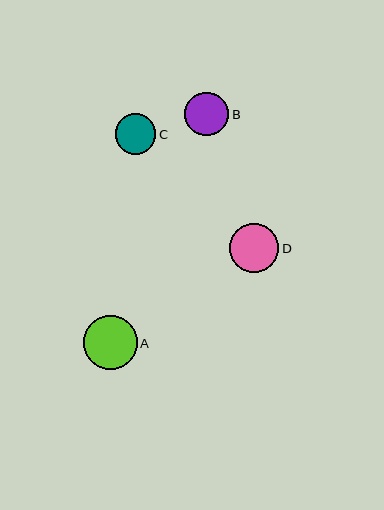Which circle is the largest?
Circle A is the largest with a size of approximately 54 pixels.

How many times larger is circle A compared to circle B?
Circle A is approximately 1.2 times the size of circle B.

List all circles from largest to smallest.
From largest to smallest: A, D, B, C.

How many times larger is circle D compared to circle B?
Circle D is approximately 1.1 times the size of circle B.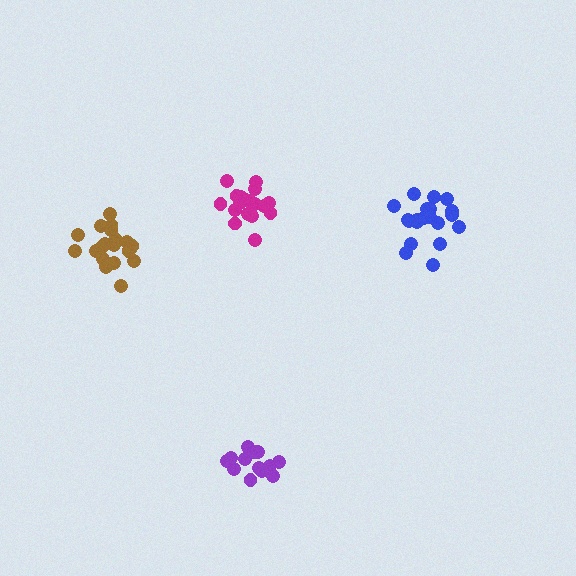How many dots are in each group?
Group 1: 15 dots, Group 2: 18 dots, Group 3: 20 dots, Group 4: 20 dots (73 total).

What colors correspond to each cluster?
The clusters are colored: purple, magenta, blue, brown.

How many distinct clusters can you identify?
There are 4 distinct clusters.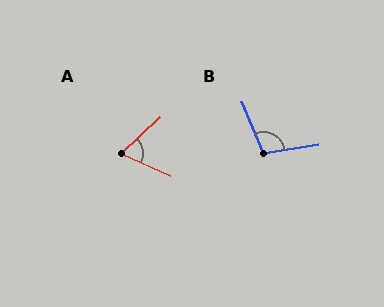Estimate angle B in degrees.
Approximately 103 degrees.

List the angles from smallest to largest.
A (67°), B (103°).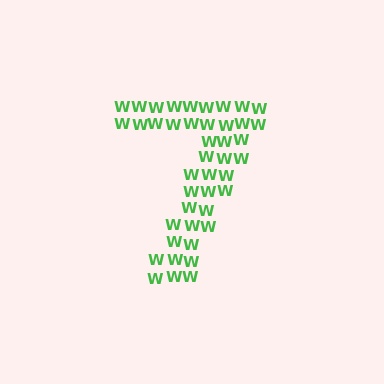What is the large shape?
The large shape is the digit 7.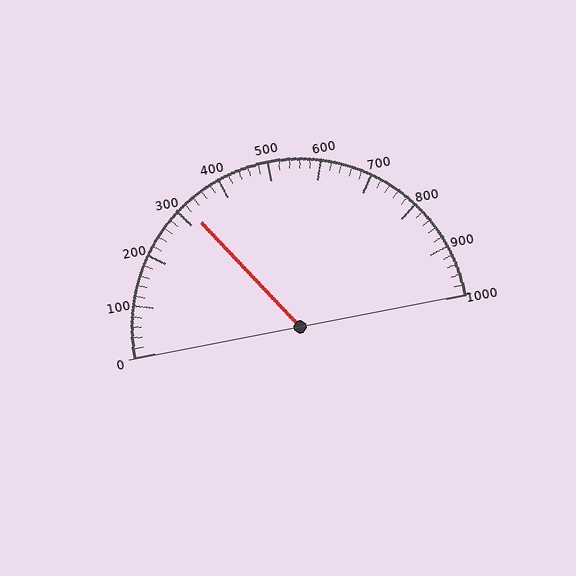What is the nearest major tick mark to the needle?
The nearest major tick mark is 300.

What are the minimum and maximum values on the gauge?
The gauge ranges from 0 to 1000.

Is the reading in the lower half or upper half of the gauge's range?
The reading is in the lower half of the range (0 to 1000).